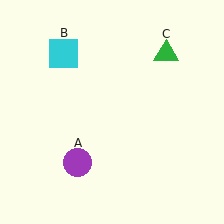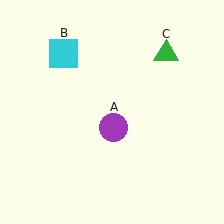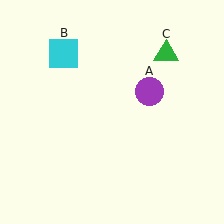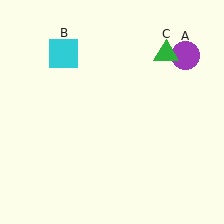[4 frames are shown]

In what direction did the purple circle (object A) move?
The purple circle (object A) moved up and to the right.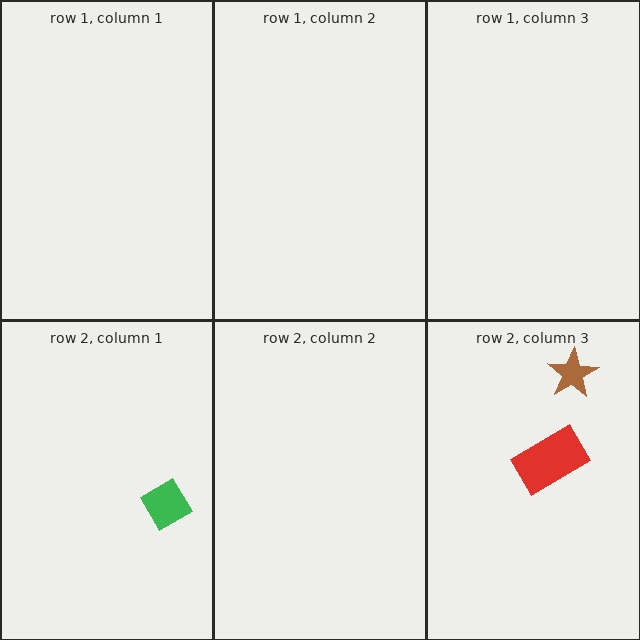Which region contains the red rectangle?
The row 2, column 3 region.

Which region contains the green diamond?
The row 2, column 1 region.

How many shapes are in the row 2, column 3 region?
2.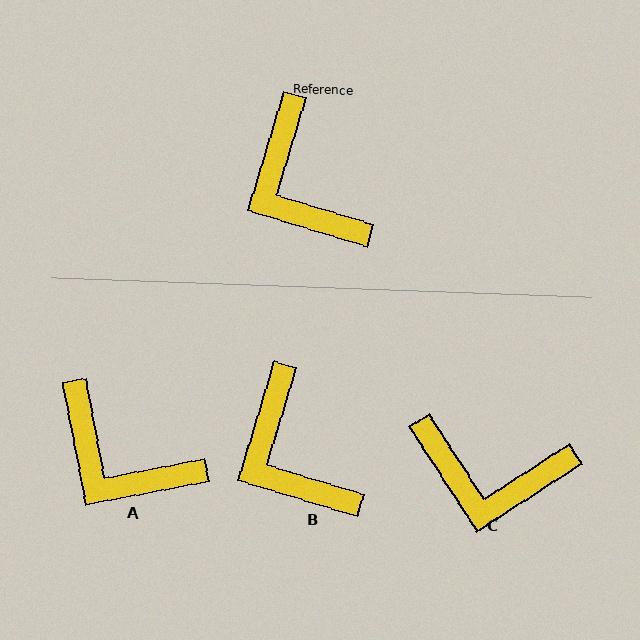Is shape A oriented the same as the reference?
No, it is off by about 28 degrees.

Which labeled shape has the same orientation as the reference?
B.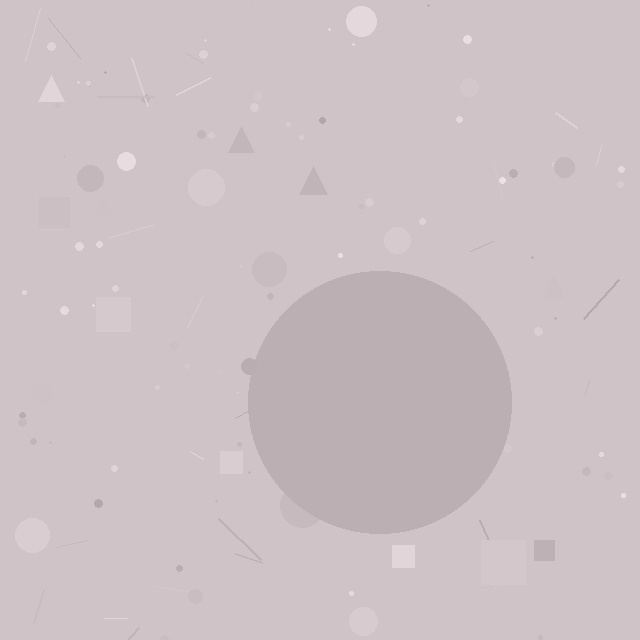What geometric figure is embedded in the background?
A circle is embedded in the background.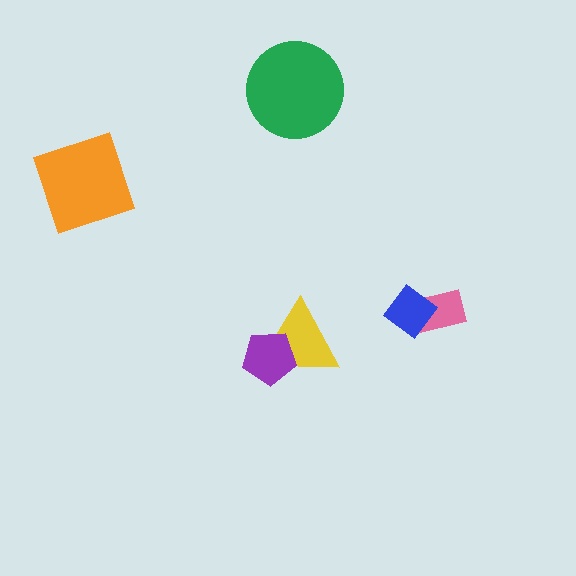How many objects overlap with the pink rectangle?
1 object overlaps with the pink rectangle.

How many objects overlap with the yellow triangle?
1 object overlaps with the yellow triangle.